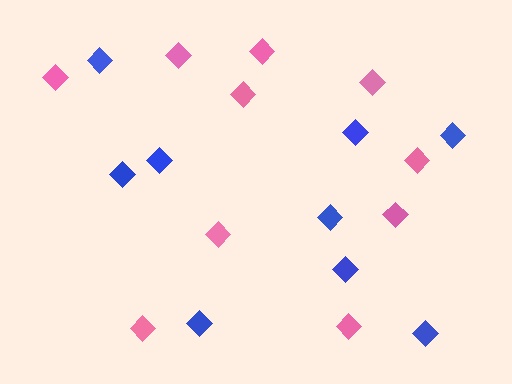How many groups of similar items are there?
There are 2 groups: one group of pink diamonds (10) and one group of blue diamonds (9).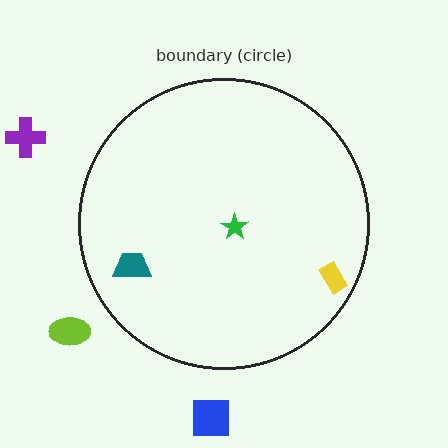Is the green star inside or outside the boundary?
Inside.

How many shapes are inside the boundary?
3 inside, 3 outside.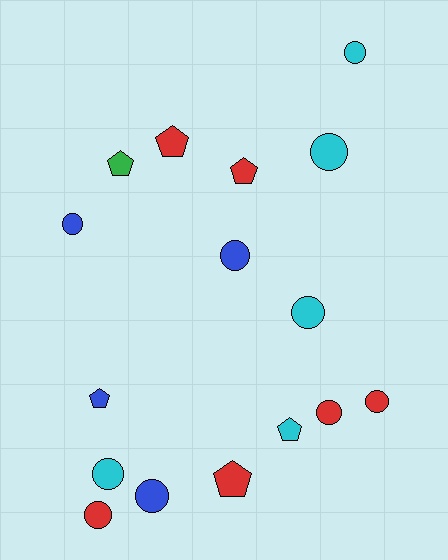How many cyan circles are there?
There are 4 cyan circles.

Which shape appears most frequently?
Circle, with 10 objects.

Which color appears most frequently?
Red, with 6 objects.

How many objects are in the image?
There are 16 objects.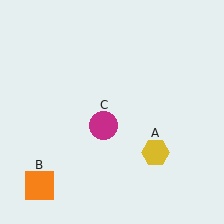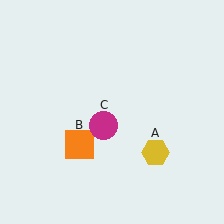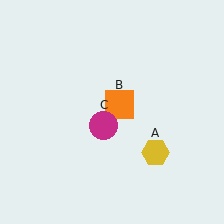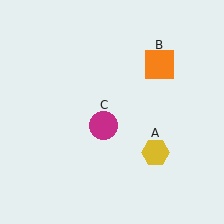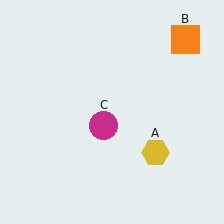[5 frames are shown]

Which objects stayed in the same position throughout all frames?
Yellow hexagon (object A) and magenta circle (object C) remained stationary.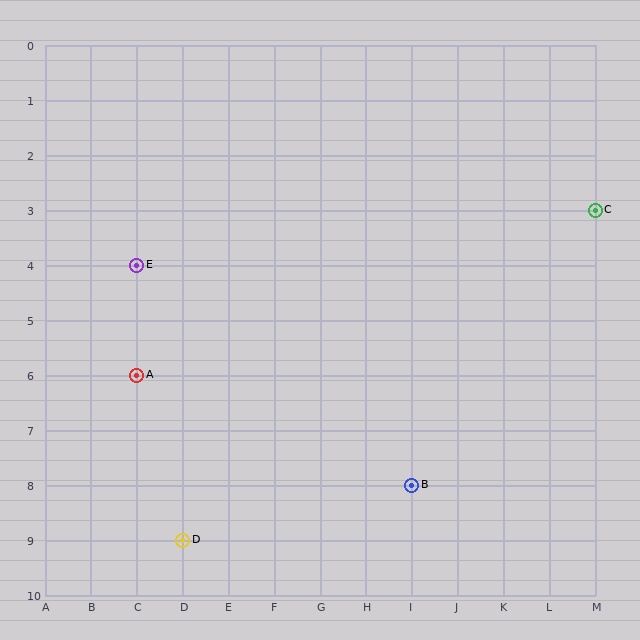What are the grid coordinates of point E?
Point E is at grid coordinates (C, 4).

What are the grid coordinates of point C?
Point C is at grid coordinates (M, 3).